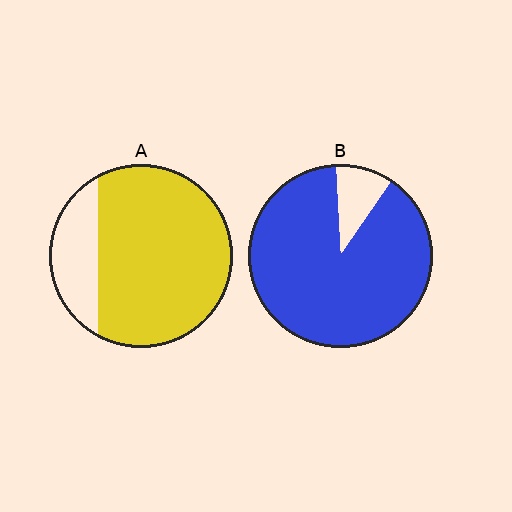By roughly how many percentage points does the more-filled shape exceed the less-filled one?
By roughly 10 percentage points (B over A).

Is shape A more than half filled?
Yes.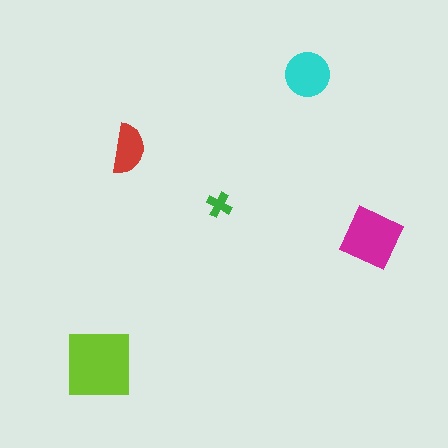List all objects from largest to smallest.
The lime square, the magenta diamond, the cyan circle, the red semicircle, the green cross.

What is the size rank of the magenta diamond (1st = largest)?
2nd.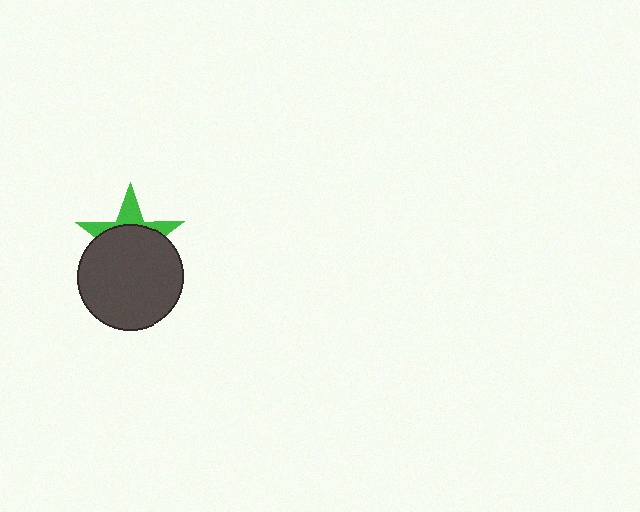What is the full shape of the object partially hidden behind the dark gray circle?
The partially hidden object is a green star.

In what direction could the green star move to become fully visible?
The green star could move up. That would shift it out from behind the dark gray circle entirely.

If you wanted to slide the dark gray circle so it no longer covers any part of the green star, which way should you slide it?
Slide it down — that is the most direct way to separate the two shapes.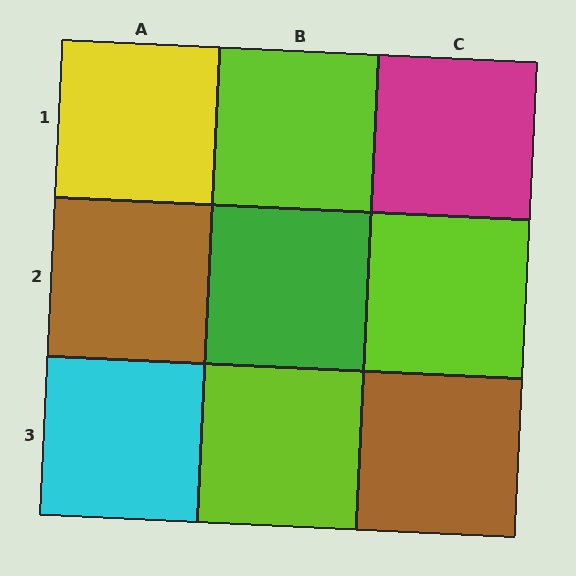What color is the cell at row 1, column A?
Yellow.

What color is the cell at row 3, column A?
Cyan.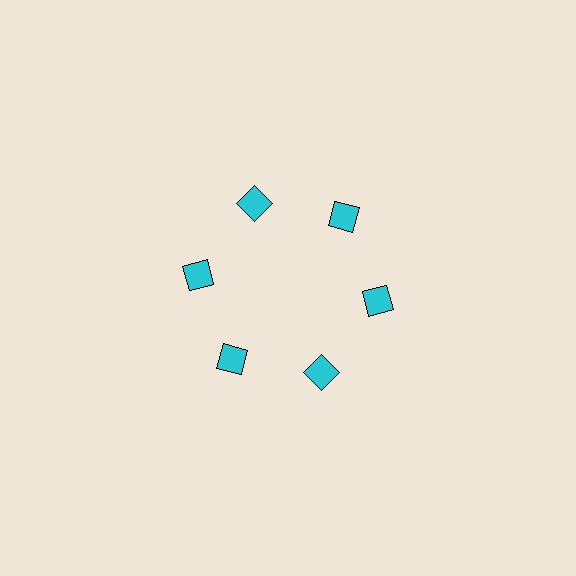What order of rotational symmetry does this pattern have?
This pattern has 6-fold rotational symmetry.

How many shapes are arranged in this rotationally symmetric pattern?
There are 6 shapes, arranged in 6 groups of 1.